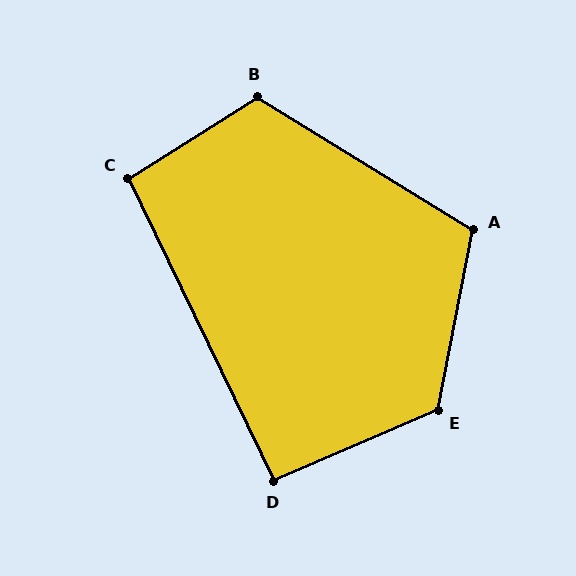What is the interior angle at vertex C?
Approximately 97 degrees (obtuse).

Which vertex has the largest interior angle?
E, at approximately 124 degrees.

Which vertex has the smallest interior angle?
D, at approximately 92 degrees.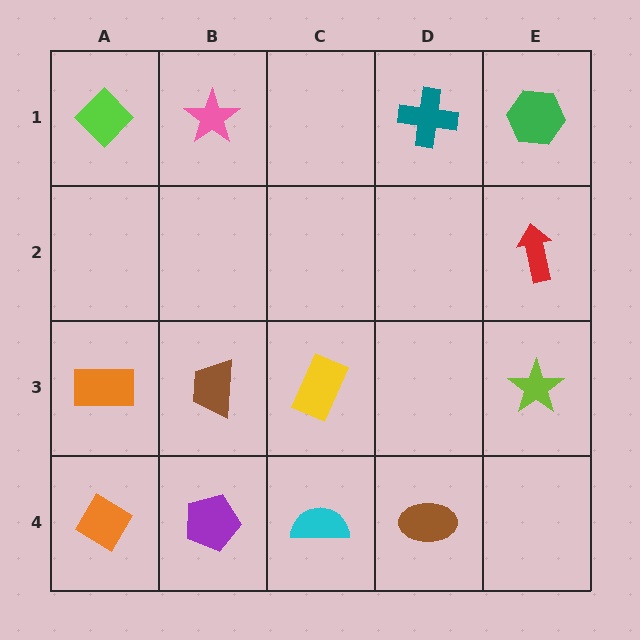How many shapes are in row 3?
4 shapes.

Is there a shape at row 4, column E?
No, that cell is empty.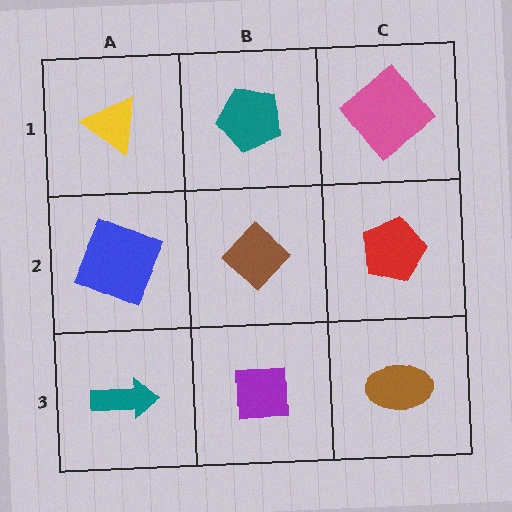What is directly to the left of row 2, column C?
A brown diamond.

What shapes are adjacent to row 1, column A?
A blue square (row 2, column A), a teal pentagon (row 1, column B).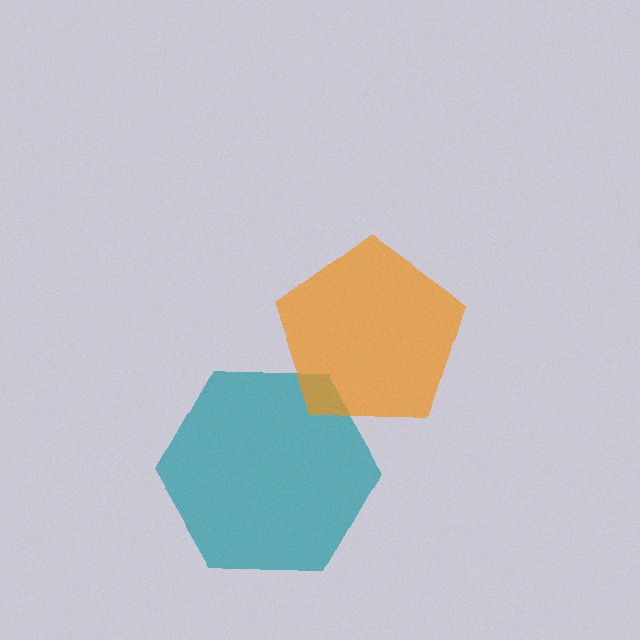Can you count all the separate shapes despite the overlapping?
Yes, there are 2 separate shapes.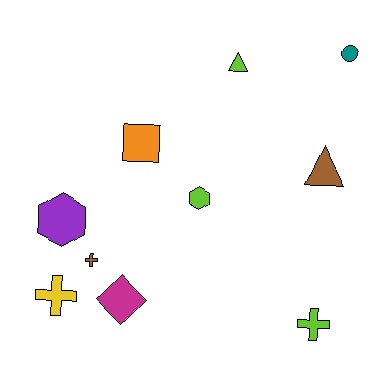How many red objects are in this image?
There are no red objects.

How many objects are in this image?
There are 10 objects.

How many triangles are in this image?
There are 2 triangles.